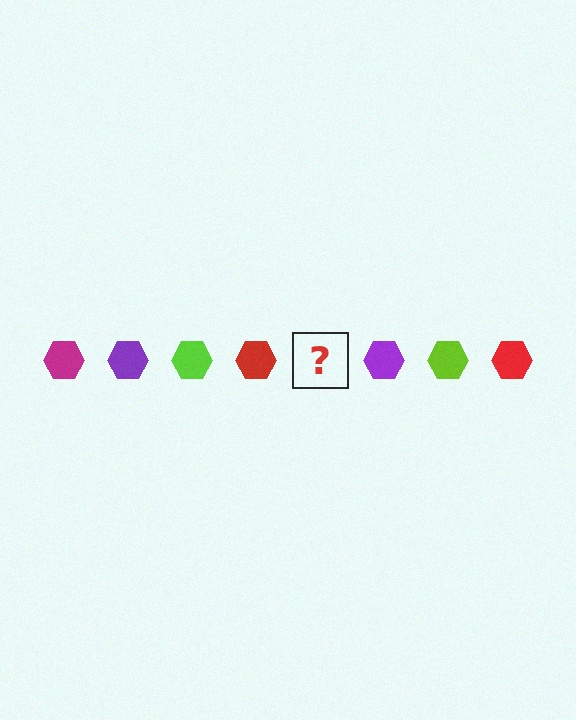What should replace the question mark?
The question mark should be replaced with a magenta hexagon.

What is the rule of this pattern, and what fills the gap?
The rule is that the pattern cycles through magenta, purple, lime, red hexagons. The gap should be filled with a magenta hexagon.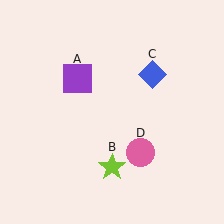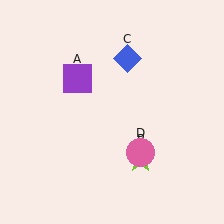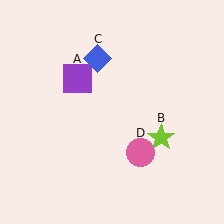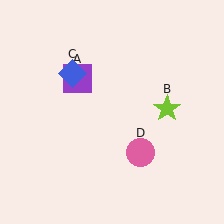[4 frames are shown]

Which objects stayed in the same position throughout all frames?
Purple square (object A) and pink circle (object D) remained stationary.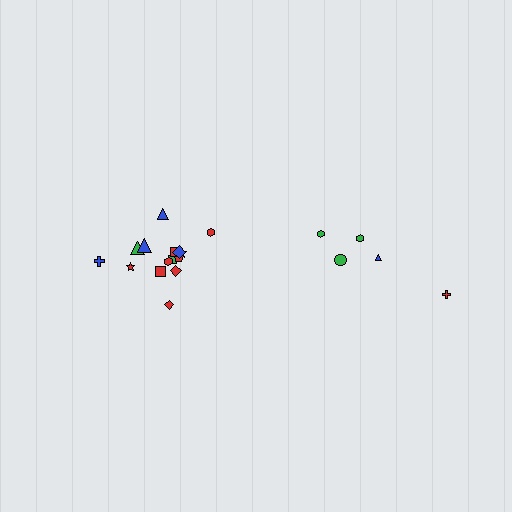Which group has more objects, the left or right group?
The left group.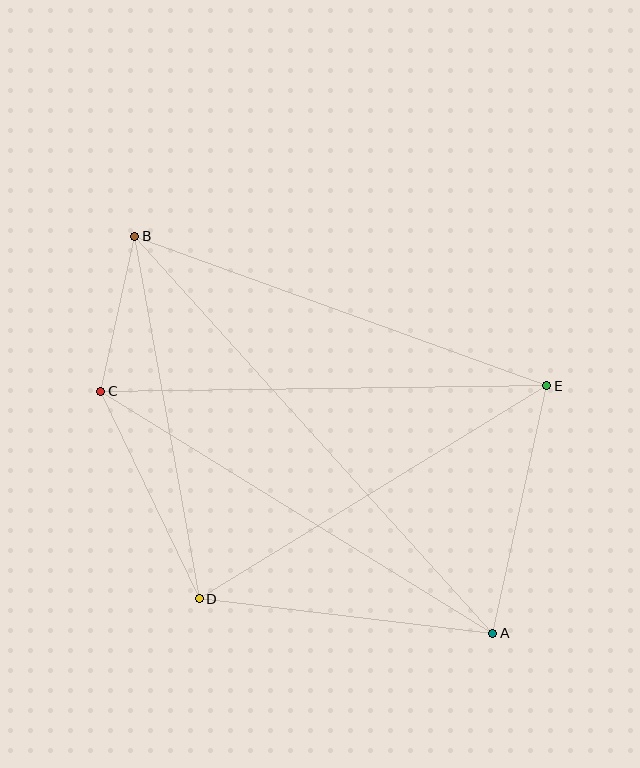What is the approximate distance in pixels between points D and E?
The distance between D and E is approximately 407 pixels.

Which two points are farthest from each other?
Points A and B are farthest from each other.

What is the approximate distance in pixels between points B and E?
The distance between B and E is approximately 438 pixels.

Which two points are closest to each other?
Points B and C are closest to each other.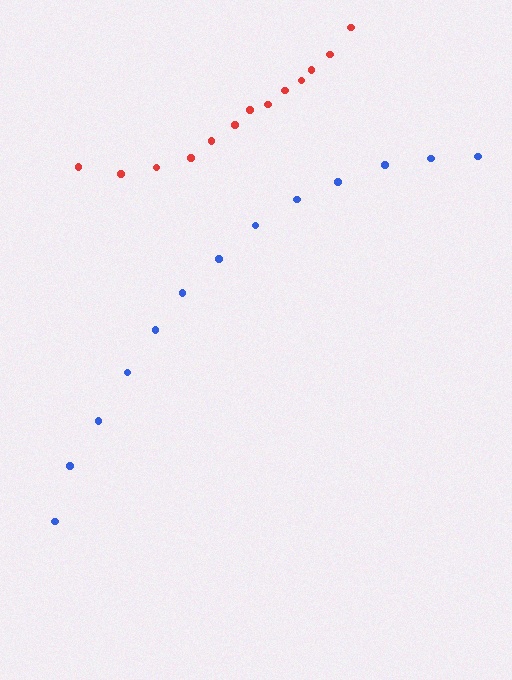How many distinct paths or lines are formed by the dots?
There are 2 distinct paths.